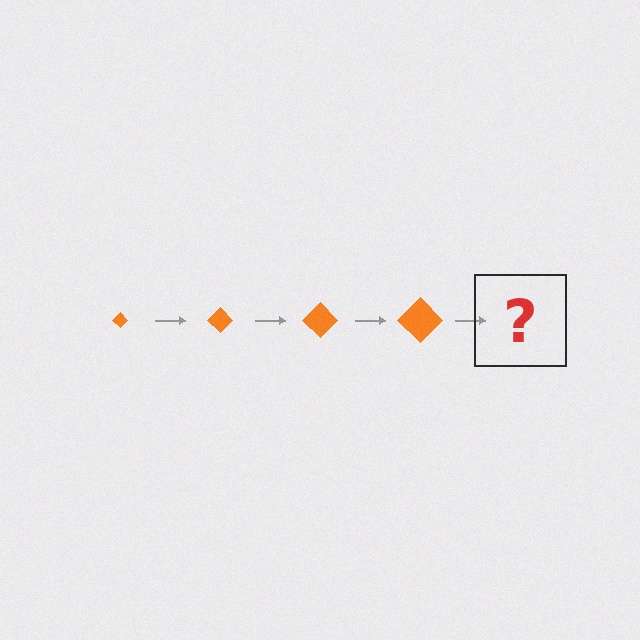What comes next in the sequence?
The next element should be an orange diamond, larger than the previous one.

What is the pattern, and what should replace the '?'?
The pattern is that the diamond gets progressively larger each step. The '?' should be an orange diamond, larger than the previous one.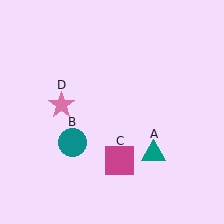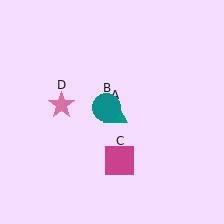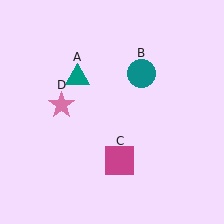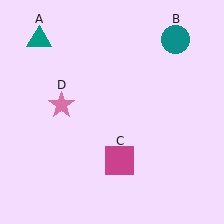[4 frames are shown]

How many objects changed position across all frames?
2 objects changed position: teal triangle (object A), teal circle (object B).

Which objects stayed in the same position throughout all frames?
Magenta square (object C) and pink star (object D) remained stationary.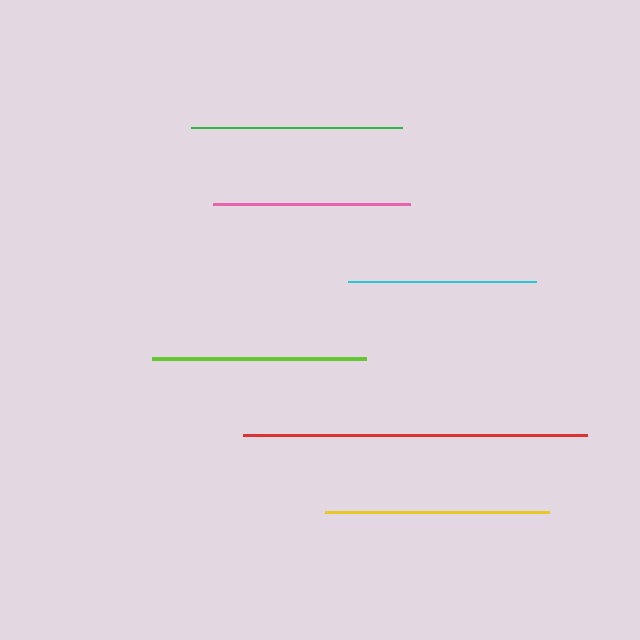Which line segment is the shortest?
The cyan line is the shortest at approximately 188 pixels.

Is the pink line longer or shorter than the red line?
The red line is longer than the pink line.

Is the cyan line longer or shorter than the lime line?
The lime line is longer than the cyan line.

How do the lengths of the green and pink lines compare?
The green and pink lines are approximately the same length.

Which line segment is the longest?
The red line is the longest at approximately 344 pixels.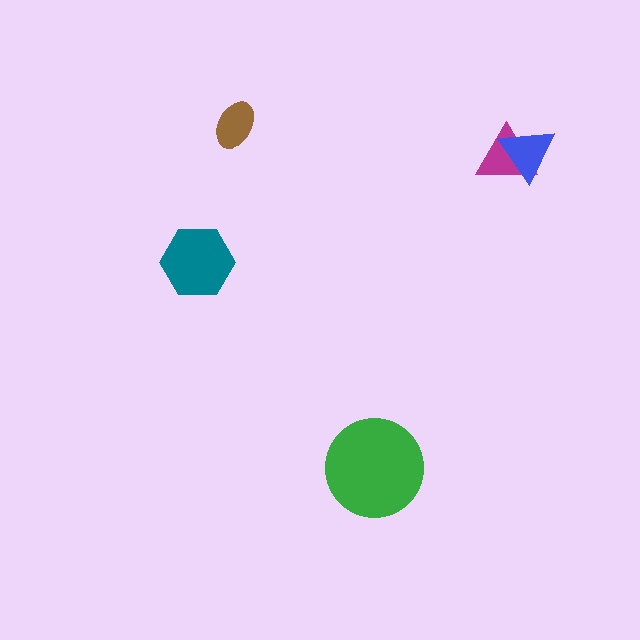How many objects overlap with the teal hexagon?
0 objects overlap with the teal hexagon.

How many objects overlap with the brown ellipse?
0 objects overlap with the brown ellipse.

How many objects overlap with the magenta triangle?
1 object overlaps with the magenta triangle.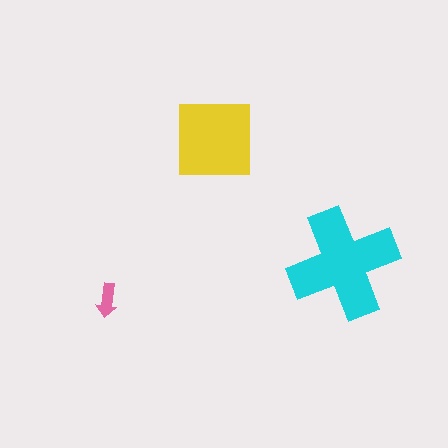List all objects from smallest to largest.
The pink arrow, the yellow square, the cyan cross.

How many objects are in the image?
There are 3 objects in the image.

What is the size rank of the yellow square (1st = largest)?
2nd.